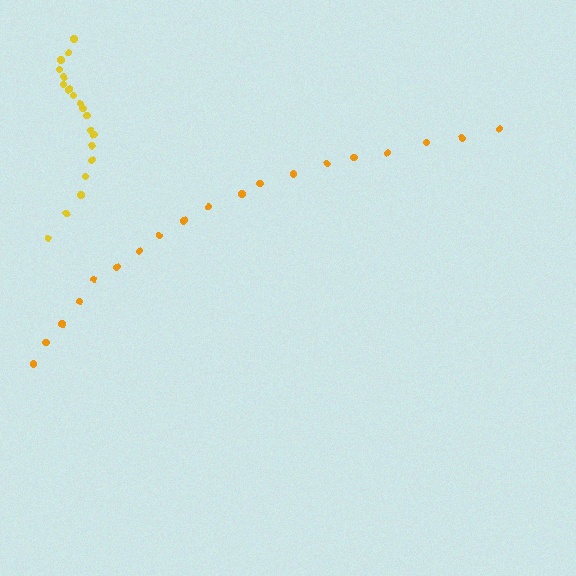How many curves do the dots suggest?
There are 2 distinct paths.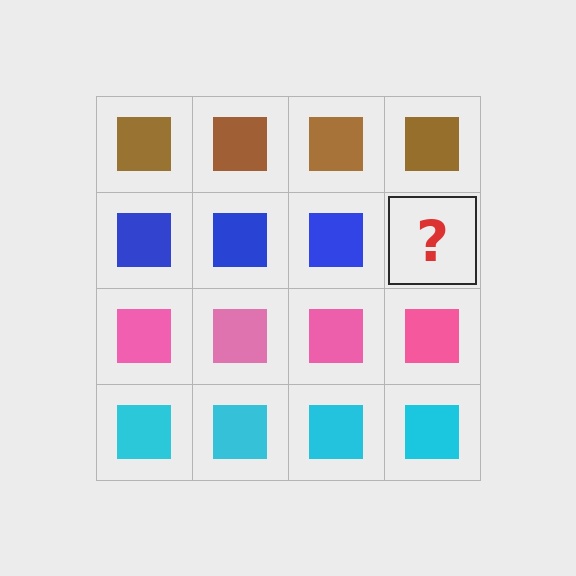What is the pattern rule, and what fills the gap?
The rule is that each row has a consistent color. The gap should be filled with a blue square.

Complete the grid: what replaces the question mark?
The question mark should be replaced with a blue square.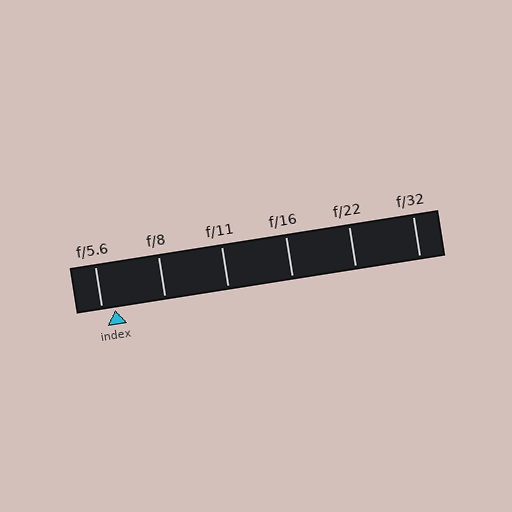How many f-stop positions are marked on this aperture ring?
There are 6 f-stop positions marked.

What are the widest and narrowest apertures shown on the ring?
The widest aperture shown is f/5.6 and the narrowest is f/32.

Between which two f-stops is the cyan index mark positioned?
The index mark is between f/5.6 and f/8.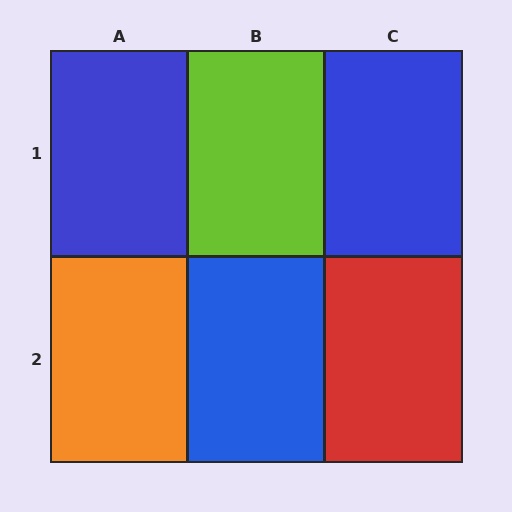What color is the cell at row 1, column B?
Lime.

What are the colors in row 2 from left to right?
Orange, blue, red.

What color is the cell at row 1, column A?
Blue.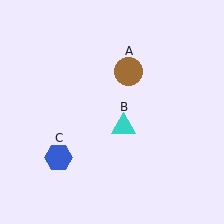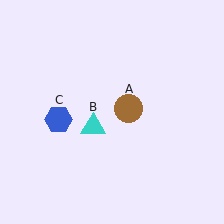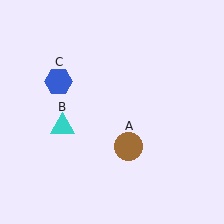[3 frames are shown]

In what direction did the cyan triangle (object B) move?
The cyan triangle (object B) moved left.